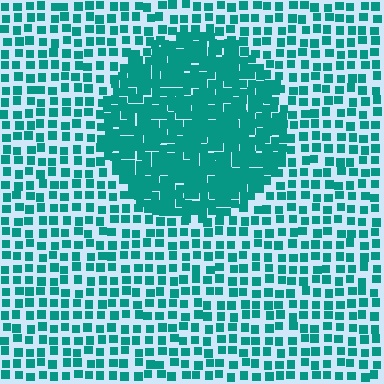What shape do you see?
I see a circle.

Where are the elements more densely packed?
The elements are more densely packed inside the circle boundary.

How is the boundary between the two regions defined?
The boundary is defined by a change in element density (approximately 2.2x ratio). All elements are the same color, size, and shape.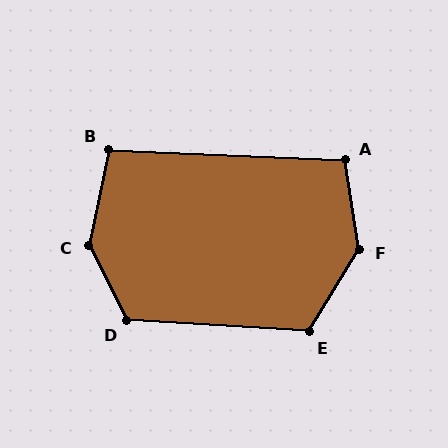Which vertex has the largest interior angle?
C, at approximately 141 degrees.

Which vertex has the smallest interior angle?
B, at approximately 99 degrees.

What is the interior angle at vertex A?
Approximately 101 degrees (obtuse).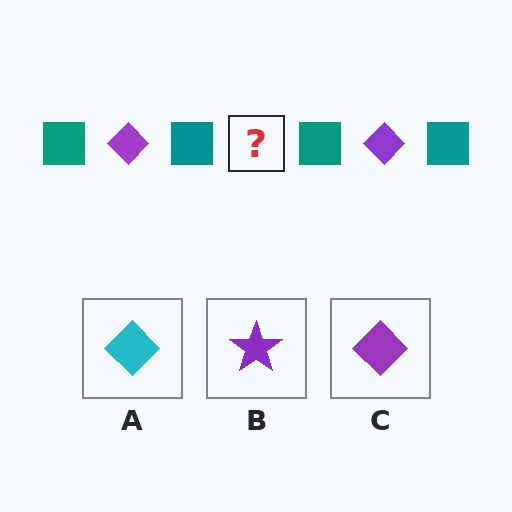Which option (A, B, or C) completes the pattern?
C.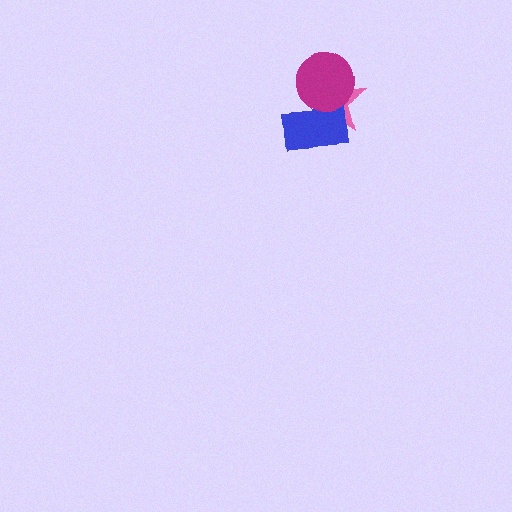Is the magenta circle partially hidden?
No, no other shape covers it.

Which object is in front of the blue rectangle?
The magenta circle is in front of the blue rectangle.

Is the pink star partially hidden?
Yes, it is partially covered by another shape.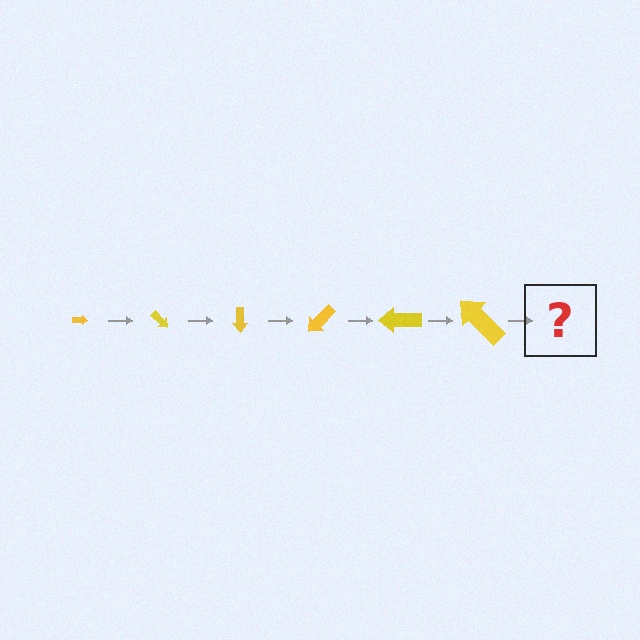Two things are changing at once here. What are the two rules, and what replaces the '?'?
The two rules are that the arrow grows larger each step and it rotates 45 degrees each step. The '?' should be an arrow, larger than the previous one and rotated 270 degrees from the start.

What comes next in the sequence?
The next element should be an arrow, larger than the previous one and rotated 270 degrees from the start.